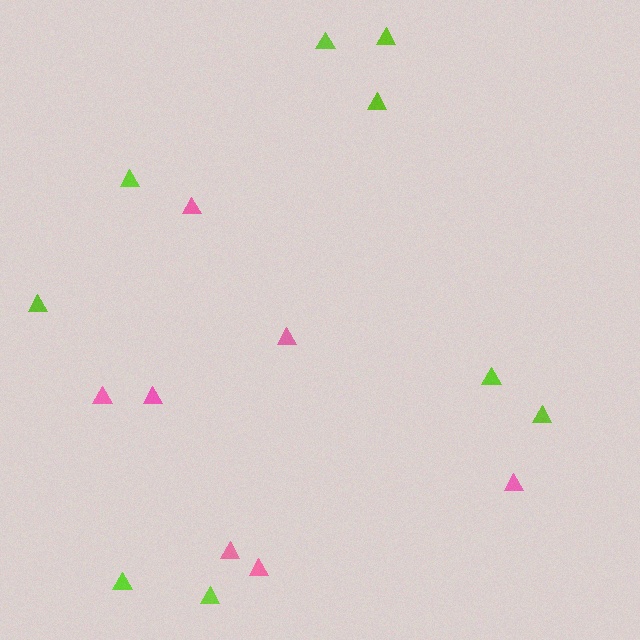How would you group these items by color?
There are 2 groups: one group of pink triangles (7) and one group of lime triangles (9).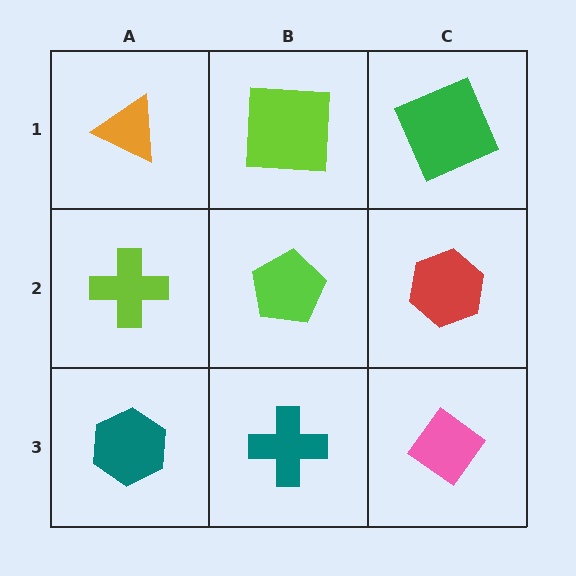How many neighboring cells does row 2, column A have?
3.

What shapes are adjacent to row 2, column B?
A lime square (row 1, column B), a teal cross (row 3, column B), a lime cross (row 2, column A), a red hexagon (row 2, column C).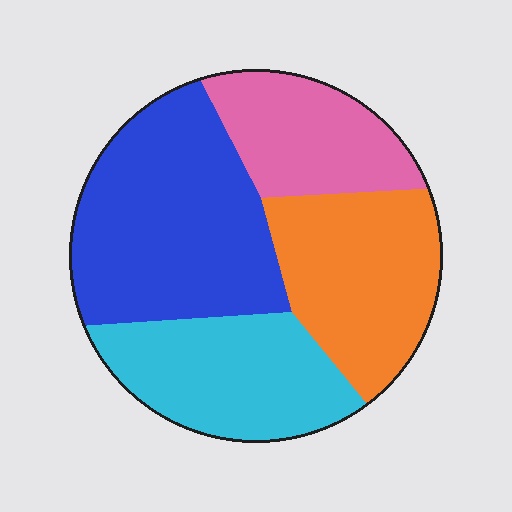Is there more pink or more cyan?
Cyan.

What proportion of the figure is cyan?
Cyan covers around 25% of the figure.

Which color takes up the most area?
Blue, at roughly 35%.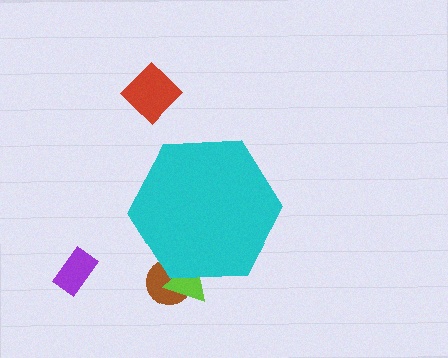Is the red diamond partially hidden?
No, the red diamond is fully visible.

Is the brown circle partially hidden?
Yes, the brown circle is partially hidden behind the cyan hexagon.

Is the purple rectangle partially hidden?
No, the purple rectangle is fully visible.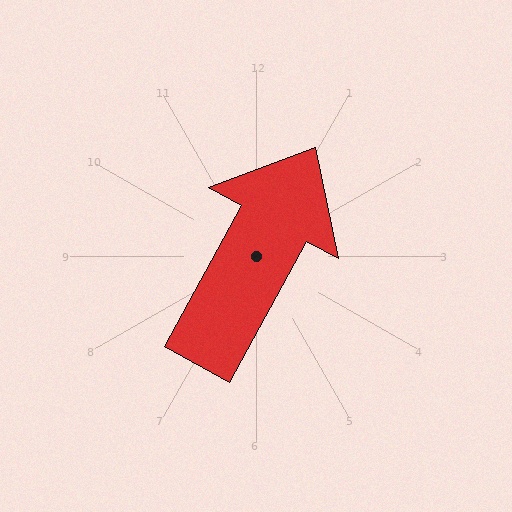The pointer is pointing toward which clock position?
Roughly 1 o'clock.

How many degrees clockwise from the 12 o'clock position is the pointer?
Approximately 29 degrees.